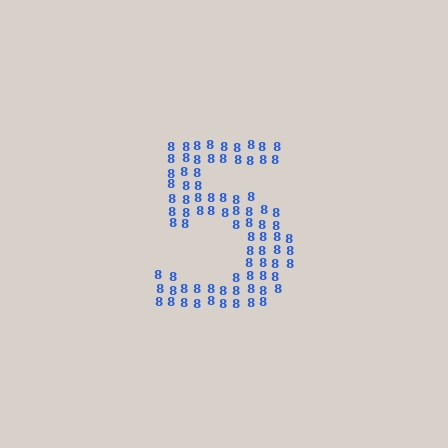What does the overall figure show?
The overall figure shows the digit 5.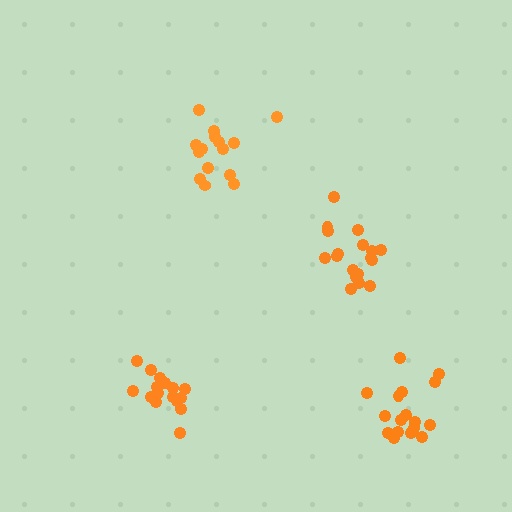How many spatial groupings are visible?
There are 4 spatial groupings.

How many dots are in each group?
Group 1: 17 dots, Group 2: 18 dots, Group 3: 16 dots, Group 4: 15 dots (66 total).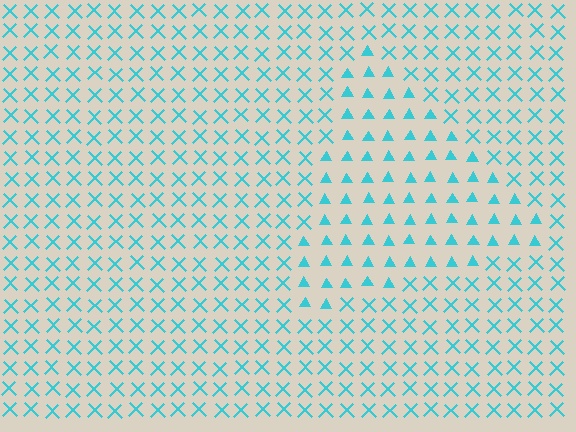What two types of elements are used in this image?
The image uses triangles inside the triangle region and X marks outside it.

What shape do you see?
I see a triangle.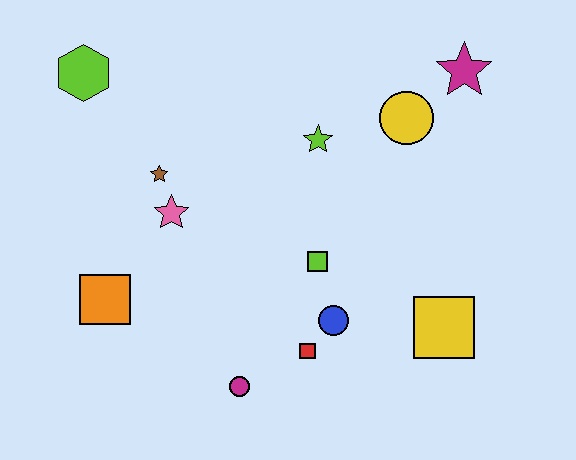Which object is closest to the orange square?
The pink star is closest to the orange square.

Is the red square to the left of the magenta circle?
No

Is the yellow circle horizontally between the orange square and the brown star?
No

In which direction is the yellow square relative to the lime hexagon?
The yellow square is to the right of the lime hexagon.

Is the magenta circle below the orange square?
Yes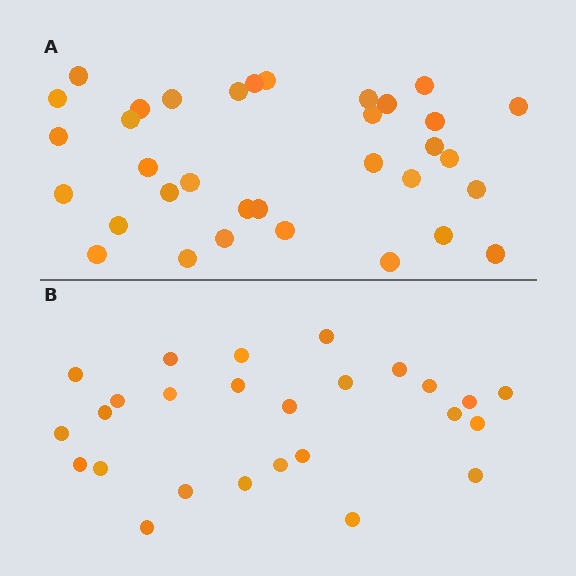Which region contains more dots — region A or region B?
Region A (the top region) has more dots.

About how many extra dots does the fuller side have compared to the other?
Region A has roughly 8 or so more dots than region B.